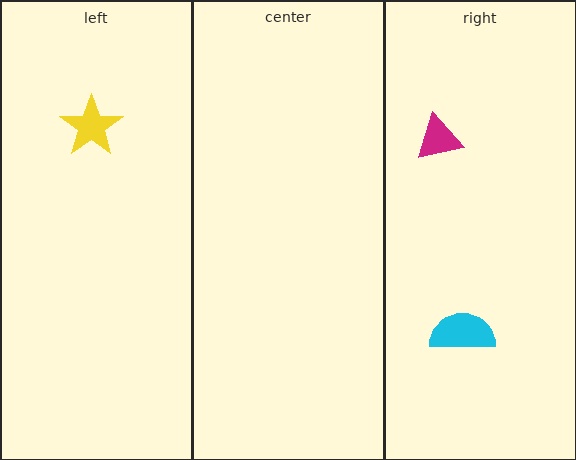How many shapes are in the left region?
1.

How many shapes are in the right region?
2.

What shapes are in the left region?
The yellow star.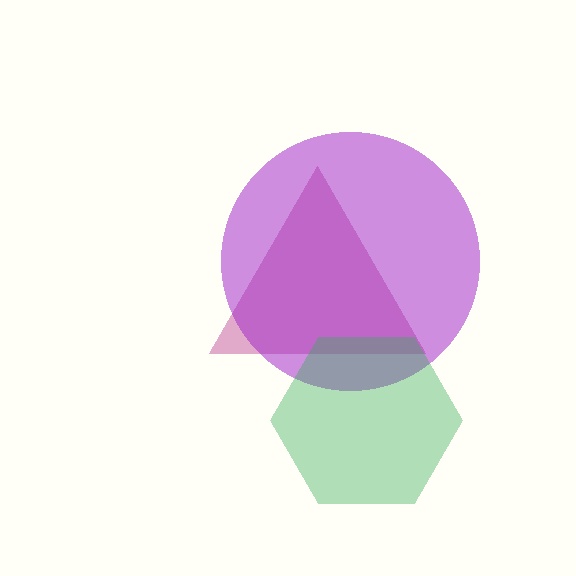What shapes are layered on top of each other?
The layered shapes are: a magenta triangle, a purple circle, a green hexagon.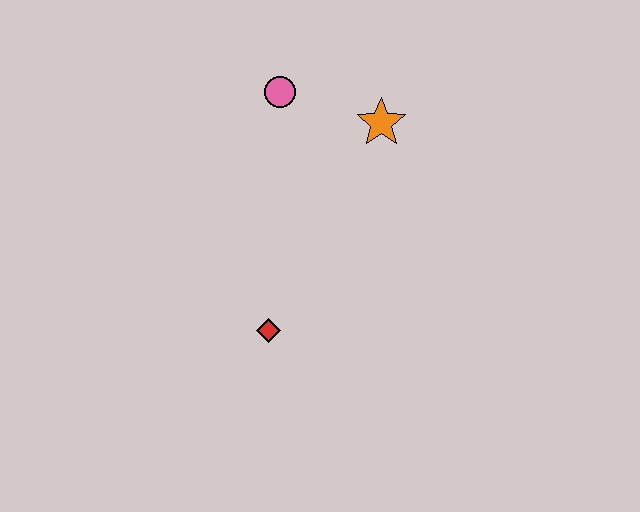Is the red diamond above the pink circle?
No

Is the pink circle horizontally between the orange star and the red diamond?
Yes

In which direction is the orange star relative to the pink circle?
The orange star is to the right of the pink circle.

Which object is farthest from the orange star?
The red diamond is farthest from the orange star.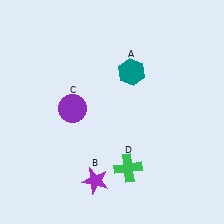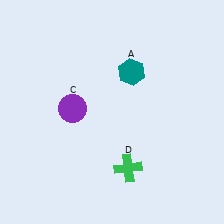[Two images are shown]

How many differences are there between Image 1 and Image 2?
There is 1 difference between the two images.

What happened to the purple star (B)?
The purple star (B) was removed in Image 2. It was in the bottom-left area of Image 1.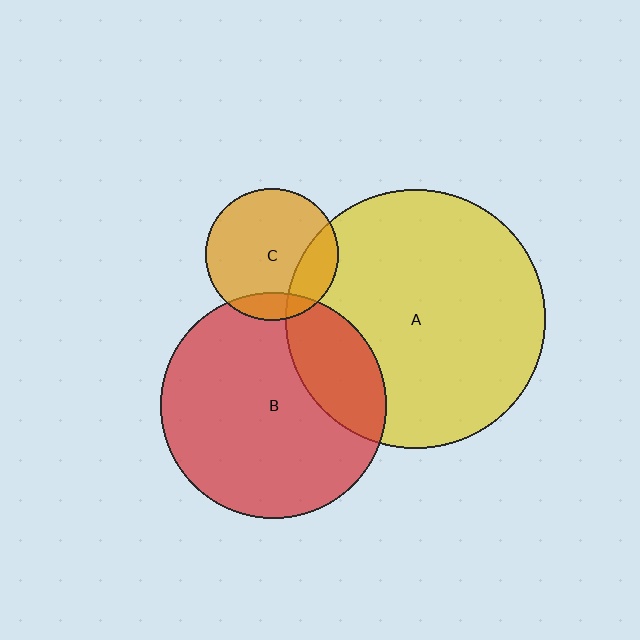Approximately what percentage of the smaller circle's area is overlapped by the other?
Approximately 25%.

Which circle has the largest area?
Circle A (yellow).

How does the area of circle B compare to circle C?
Approximately 2.9 times.